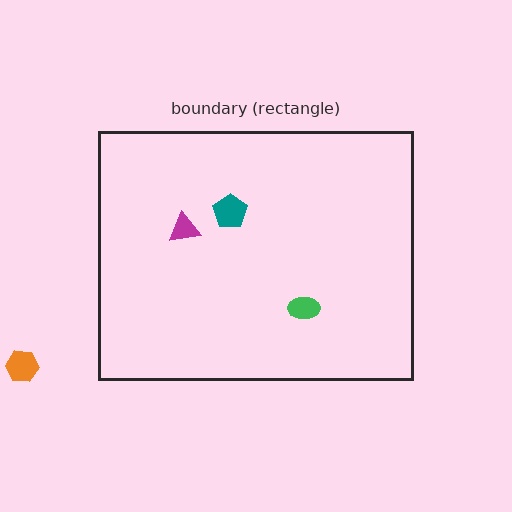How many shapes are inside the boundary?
3 inside, 1 outside.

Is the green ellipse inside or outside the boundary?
Inside.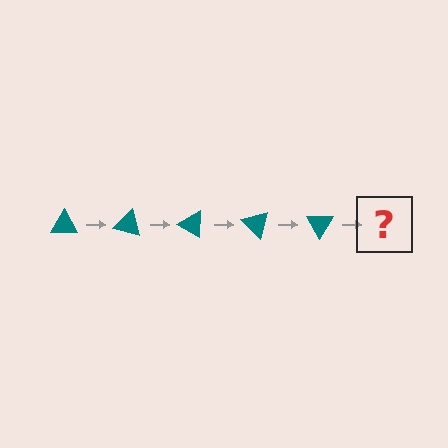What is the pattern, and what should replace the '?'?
The pattern is that the triangle rotates 15 degrees each step. The '?' should be a teal triangle rotated 75 degrees.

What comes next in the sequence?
The next element should be a teal triangle rotated 75 degrees.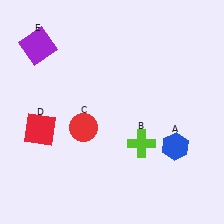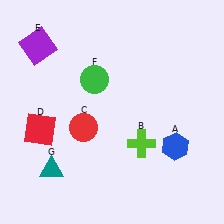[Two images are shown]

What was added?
A green circle (F), a teal triangle (G) were added in Image 2.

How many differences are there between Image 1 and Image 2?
There are 2 differences between the two images.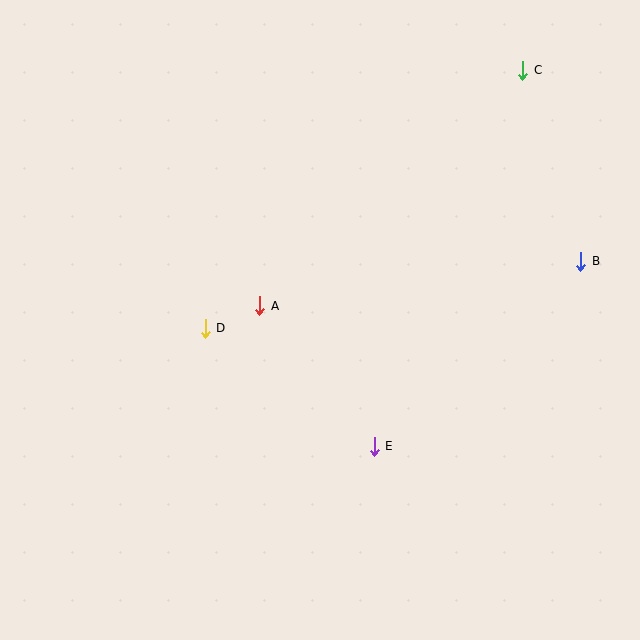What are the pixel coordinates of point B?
Point B is at (581, 261).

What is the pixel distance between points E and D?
The distance between E and D is 206 pixels.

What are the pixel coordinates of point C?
Point C is at (523, 70).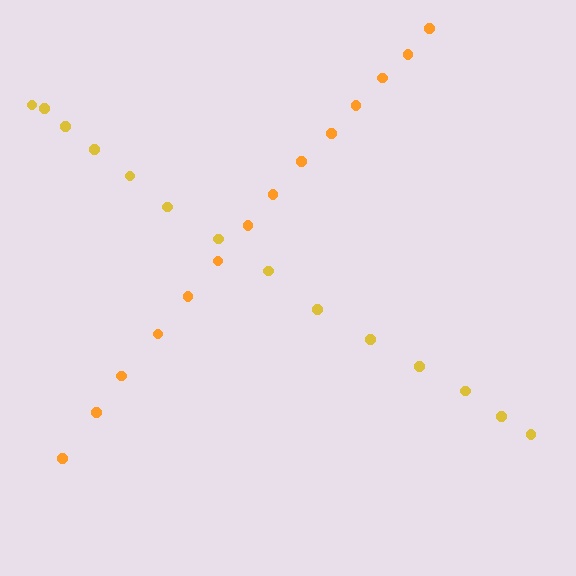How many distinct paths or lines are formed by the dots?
There are 2 distinct paths.